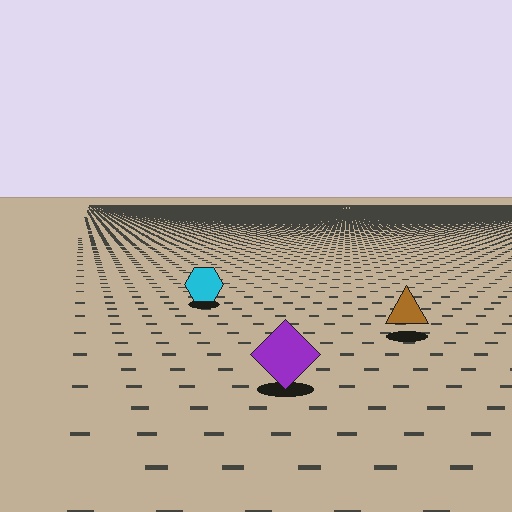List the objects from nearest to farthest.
From nearest to farthest: the purple diamond, the brown triangle, the cyan hexagon.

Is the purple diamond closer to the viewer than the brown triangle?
Yes. The purple diamond is closer — you can tell from the texture gradient: the ground texture is coarser near it.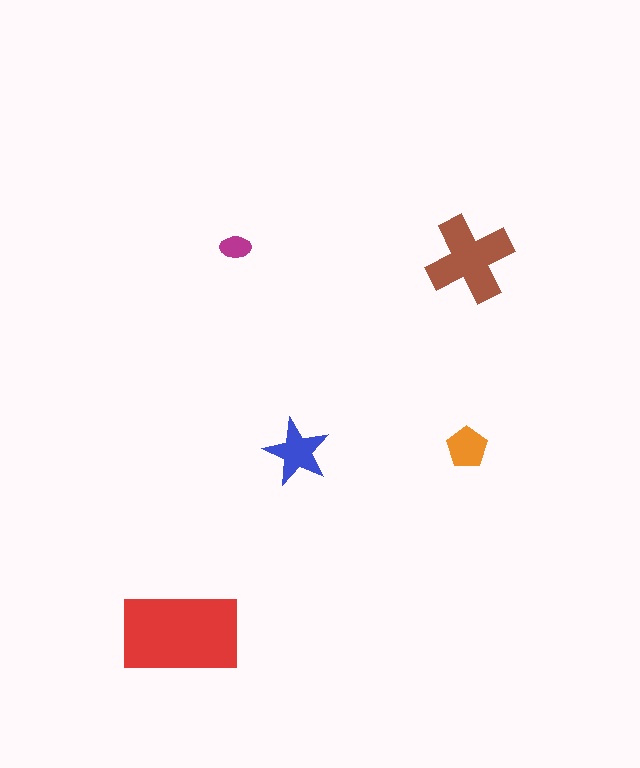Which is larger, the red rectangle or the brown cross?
The red rectangle.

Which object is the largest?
The red rectangle.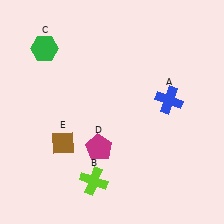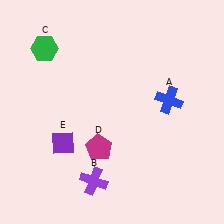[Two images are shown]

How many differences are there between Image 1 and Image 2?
There are 2 differences between the two images.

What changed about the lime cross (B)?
In Image 1, B is lime. In Image 2, it changed to purple.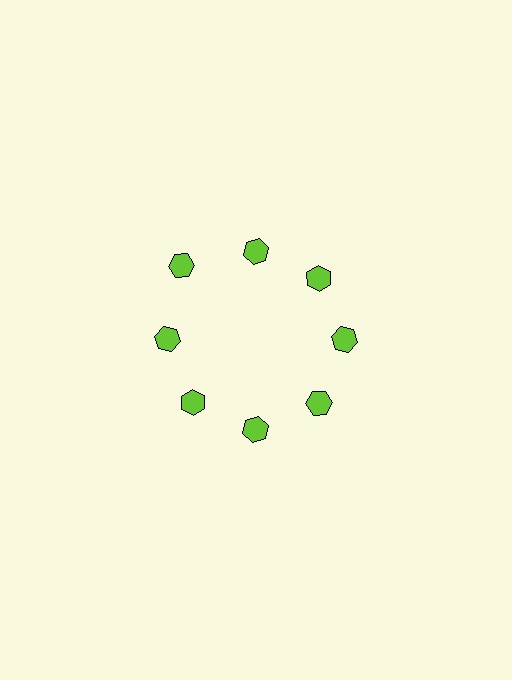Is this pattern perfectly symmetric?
No. The 8 lime hexagons are arranged in a ring, but one element near the 10 o'clock position is pushed outward from the center, breaking the 8-fold rotational symmetry.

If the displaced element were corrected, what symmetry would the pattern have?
It would have 8-fold rotational symmetry — the pattern would map onto itself every 45 degrees.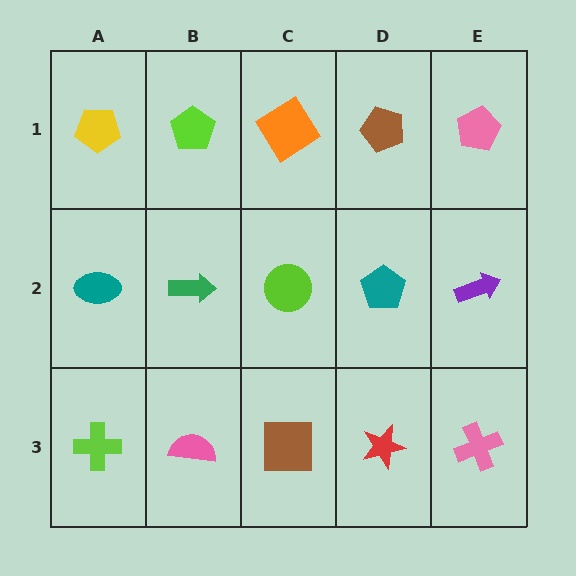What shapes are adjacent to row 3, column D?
A teal pentagon (row 2, column D), a brown square (row 3, column C), a pink cross (row 3, column E).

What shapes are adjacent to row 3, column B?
A green arrow (row 2, column B), a lime cross (row 3, column A), a brown square (row 3, column C).